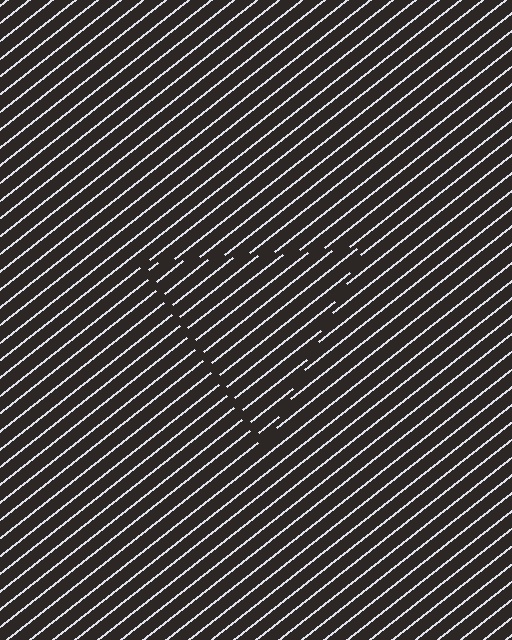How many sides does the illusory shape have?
3 sides — the line-ends trace a triangle.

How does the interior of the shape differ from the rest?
The interior of the shape contains the same grating, shifted by half a period — the contour is defined by the phase discontinuity where line-ends from the inner and outer gratings abut.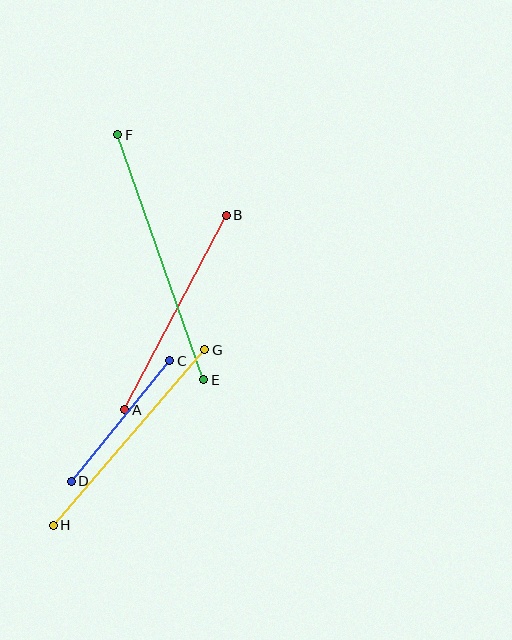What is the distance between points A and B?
The distance is approximately 219 pixels.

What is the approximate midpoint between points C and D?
The midpoint is at approximately (121, 421) pixels.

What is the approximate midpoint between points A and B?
The midpoint is at approximately (176, 313) pixels.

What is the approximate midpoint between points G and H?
The midpoint is at approximately (129, 437) pixels.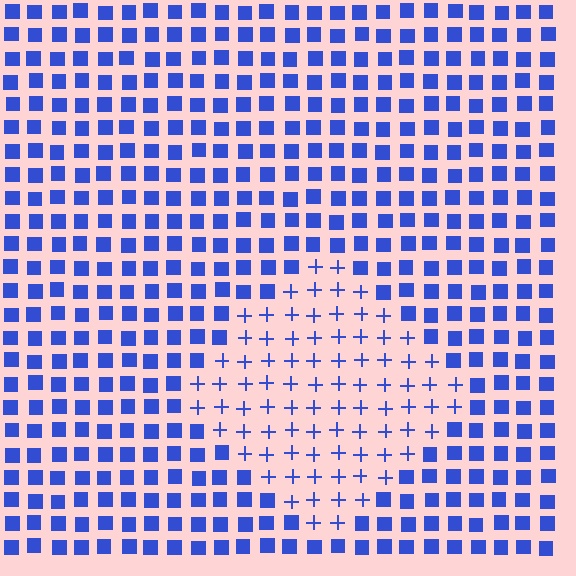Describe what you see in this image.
The image is filled with small blue elements arranged in a uniform grid. A diamond-shaped region contains plus signs, while the surrounding area contains squares. The boundary is defined purely by the change in element shape.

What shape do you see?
I see a diamond.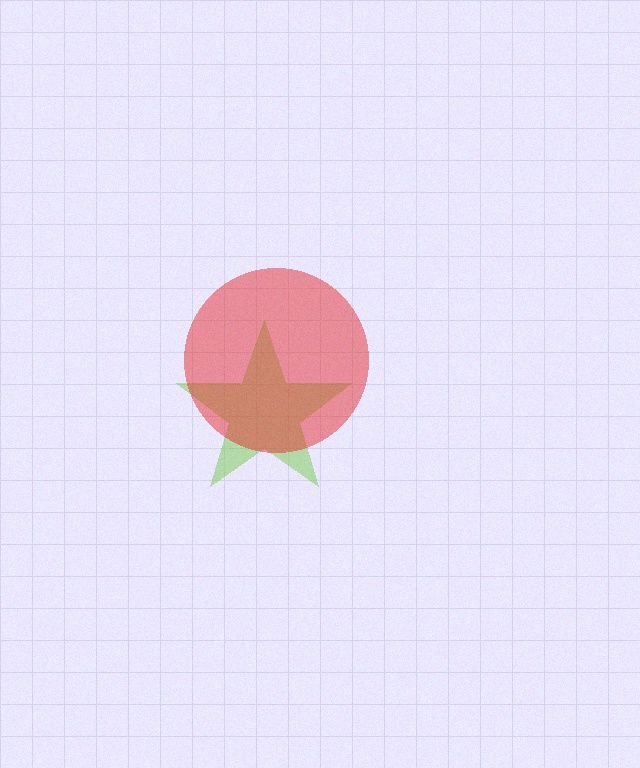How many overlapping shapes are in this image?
There are 2 overlapping shapes in the image.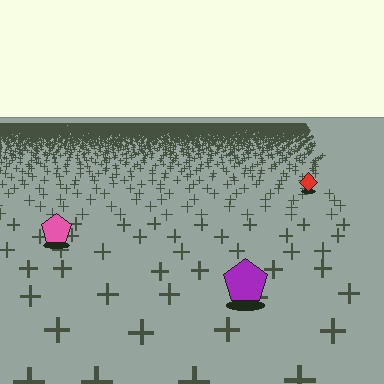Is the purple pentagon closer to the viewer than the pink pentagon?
Yes. The purple pentagon is closer — you can tell from the texture gradient: the ground texture is coarser near it.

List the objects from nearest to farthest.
From nearest to farthest: the purple pentagon, the pink pentagon, the red diamond.